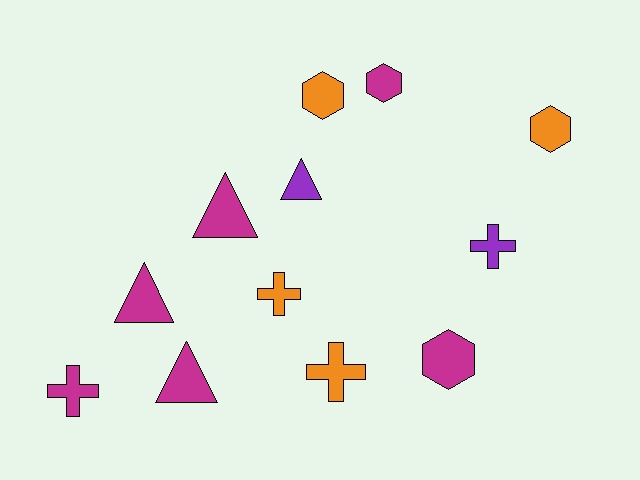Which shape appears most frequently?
Hexagon, with 4 objects.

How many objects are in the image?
There are 12 objects.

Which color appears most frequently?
Magenta, with 6 objects.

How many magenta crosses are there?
There is 1 magenta cross.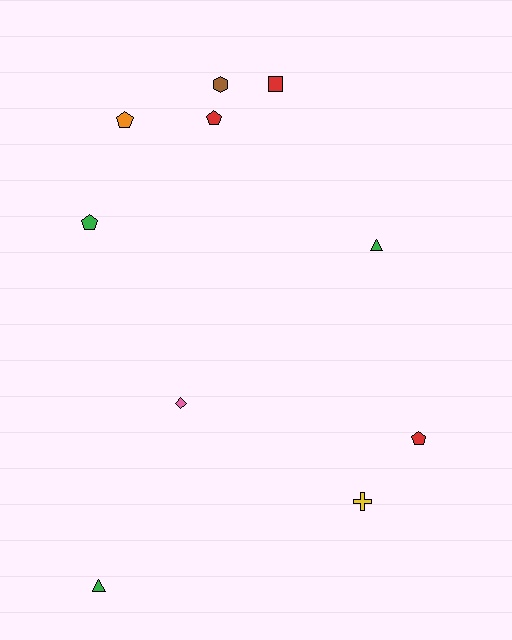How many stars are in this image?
There are no stars.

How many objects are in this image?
There are 10 objects.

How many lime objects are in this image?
There are no lime objects.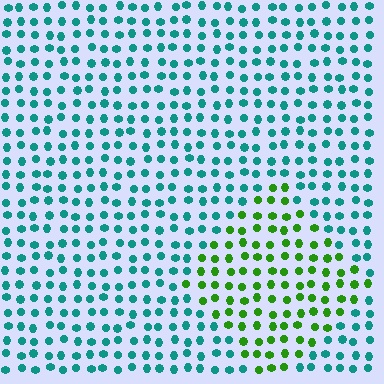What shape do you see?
I see a diamond.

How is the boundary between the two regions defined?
The boundary is defined purely by a slight shift in hue (about 63 degrees). Spacing, size, and orientation are identical on both sides.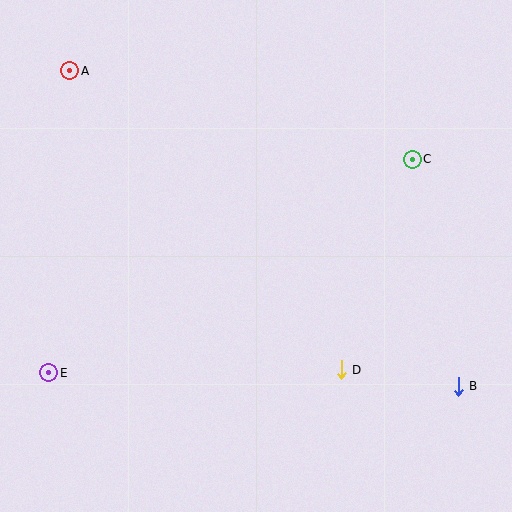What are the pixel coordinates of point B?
Point B is at (458, 386).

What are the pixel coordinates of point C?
Point C is at (412, 159).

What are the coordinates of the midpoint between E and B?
The midpoint between E and B is at (254, 379).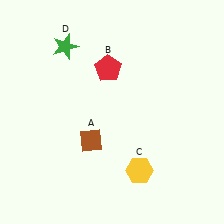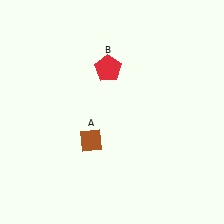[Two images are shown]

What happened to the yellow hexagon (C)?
The yellow hexagon (C) was removed in Image 2. It was in the bottom-right area of Image 1.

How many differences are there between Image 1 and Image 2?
There are 2 differences between the two images.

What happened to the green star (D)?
The green star (D) was removed in Image 2. It was in the top-left area of Image 1.